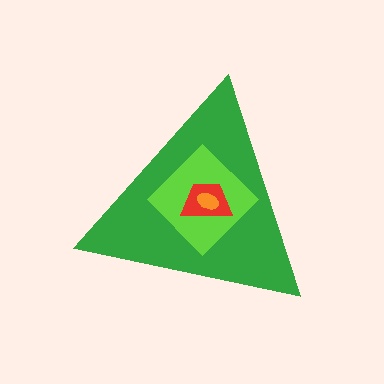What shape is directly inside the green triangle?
The lime diamond.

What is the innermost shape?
The orange ellipse.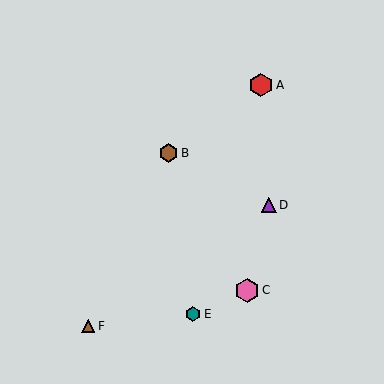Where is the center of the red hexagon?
The center of the red hexagon is at (261, 85).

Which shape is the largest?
The pink hexagon (labeled C) is the largest.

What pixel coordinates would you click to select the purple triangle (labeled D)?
Click at (269, 205) to select the purple triangle D.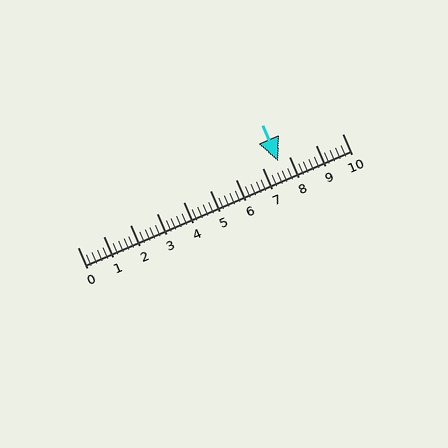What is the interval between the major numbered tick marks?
The major tick marks are spaced 1 units apart.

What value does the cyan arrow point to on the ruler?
The cyan arrow points to approximately 7.6.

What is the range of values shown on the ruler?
The ruler shows values from 0 to 10.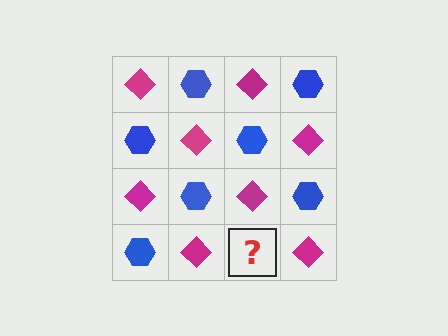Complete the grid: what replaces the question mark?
The question mark should be replaced with a blue hexagon.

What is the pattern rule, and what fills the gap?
The rule is that it alternates magenta diamond and blue hexagon in a checkerboard pattern. The gap should be filled with a blue hexagon.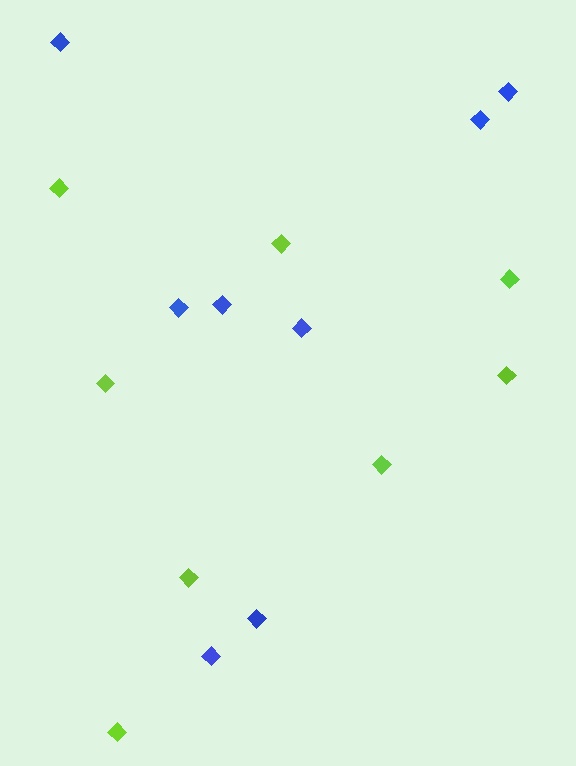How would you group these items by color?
There are 2 groups: one group of blue diamonds (8) and one group of lime diamonds (8).